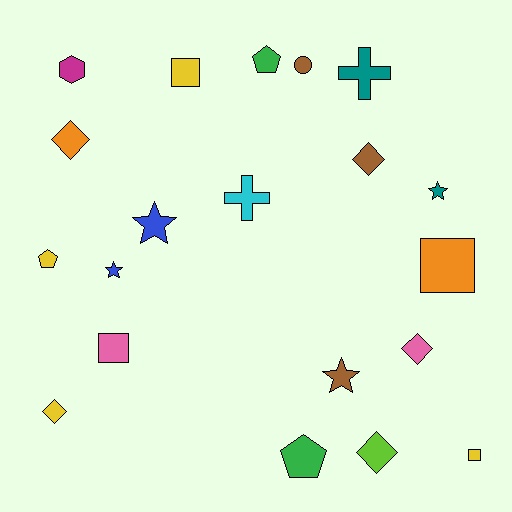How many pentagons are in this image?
There are 3 pentagons.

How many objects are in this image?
There are 20 objects.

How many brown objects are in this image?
There are 3 brown objects.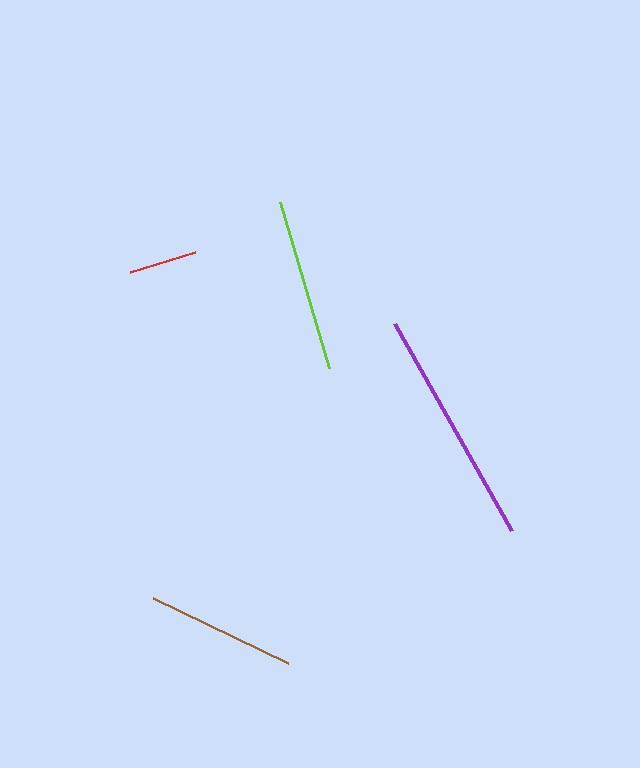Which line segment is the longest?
The purple line is the longest at approximately 237 pixels.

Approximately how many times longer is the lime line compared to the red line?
The lime line is approximately 2.5 times the length of the red line.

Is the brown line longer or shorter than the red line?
The brown line is longer than the red line.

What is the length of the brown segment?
The brown segment is approximately 150 pixels long.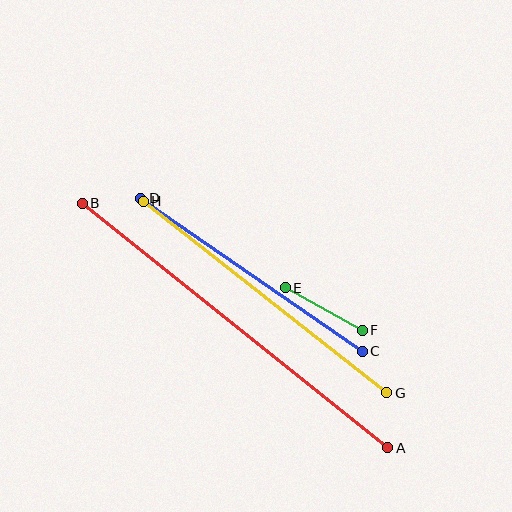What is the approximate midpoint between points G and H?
The midpoint is at approximately (265, 297) pixels.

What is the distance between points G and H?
The distance is approximately 310 pixels.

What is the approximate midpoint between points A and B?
The midpoint is at approximately (235, 325) pixels.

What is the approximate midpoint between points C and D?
The midpoint is at approximately (252, 275) pixels.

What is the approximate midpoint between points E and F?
The midpoint is at approximately (324, 309) pixels.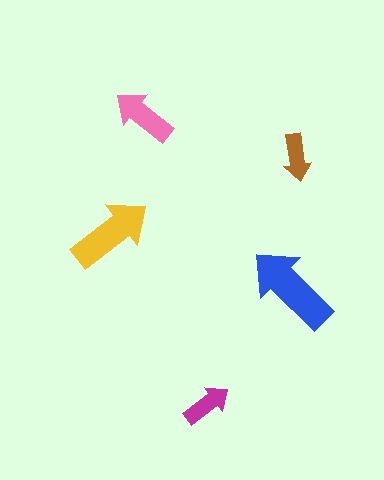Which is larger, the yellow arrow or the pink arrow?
The yellow one.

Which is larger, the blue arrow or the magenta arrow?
The blue one.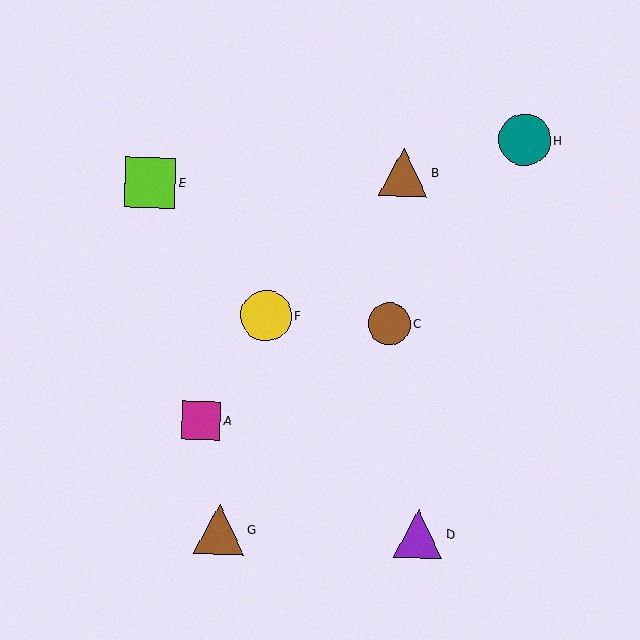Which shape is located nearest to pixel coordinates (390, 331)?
The brown circle (labeled C) at (389, 324) is nearest to that location.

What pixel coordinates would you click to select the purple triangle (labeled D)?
Click at (419, 534) to select the purple triangle D.